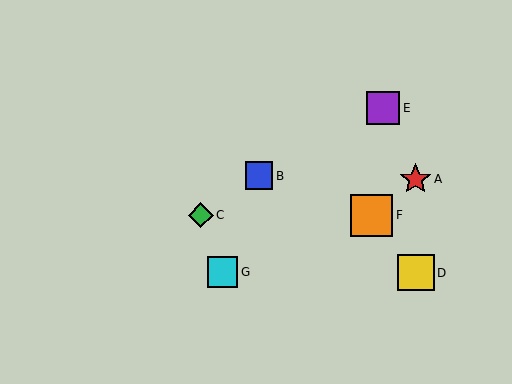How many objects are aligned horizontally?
2 objects (C, F) are aligned horizontally.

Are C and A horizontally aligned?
No, C is at y≈215 and A is at y≈179.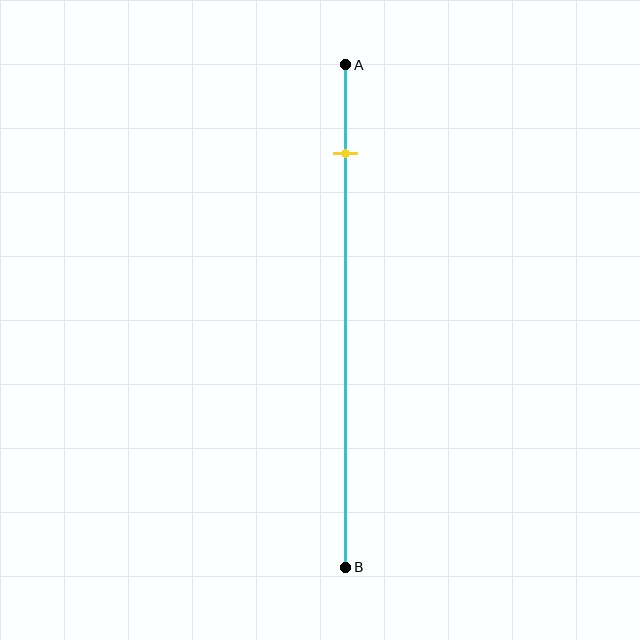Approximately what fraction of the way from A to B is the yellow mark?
The yellow mark is approximately 20% of the way from A to B.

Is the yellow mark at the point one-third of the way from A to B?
No, the mark is at about 20% from A, not at the 33% one-third point.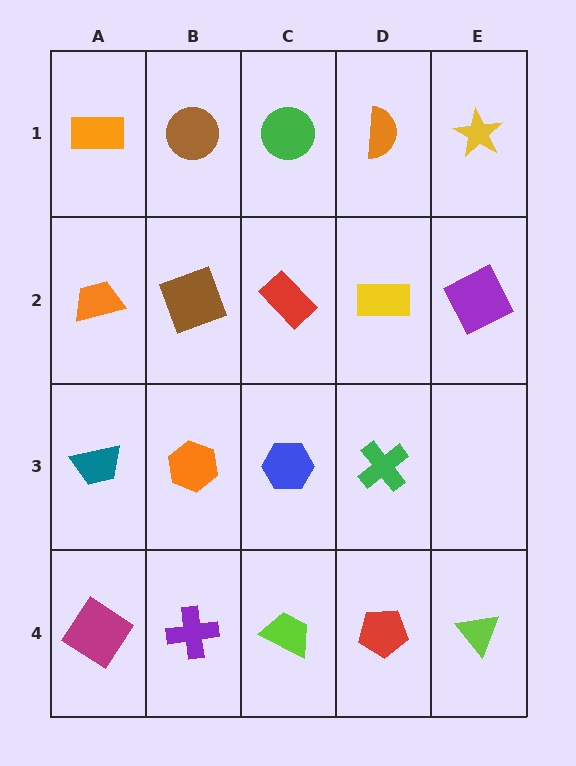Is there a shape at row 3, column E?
No, that cell is empty.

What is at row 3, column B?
An orange hexagon.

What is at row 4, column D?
A red pentagon.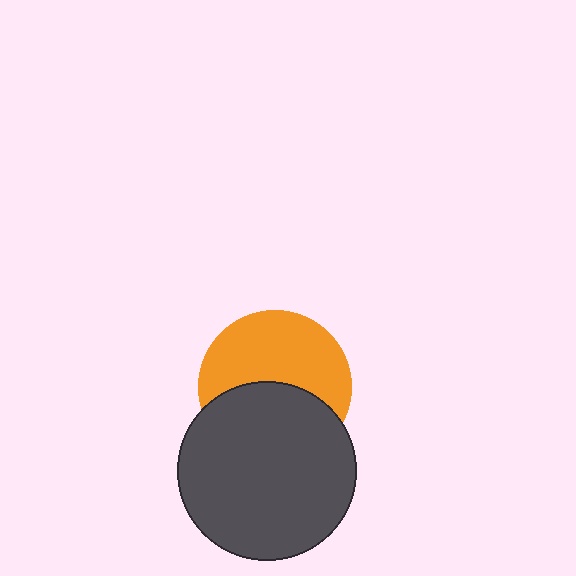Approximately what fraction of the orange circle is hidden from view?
Roughly 45% of the orange circle is hidden behind the dark gray circle.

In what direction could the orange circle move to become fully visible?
The orange circle could move up. That would shift it out from behind the dark gray circle entirely.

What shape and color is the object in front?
The object in front is a dark gray circle.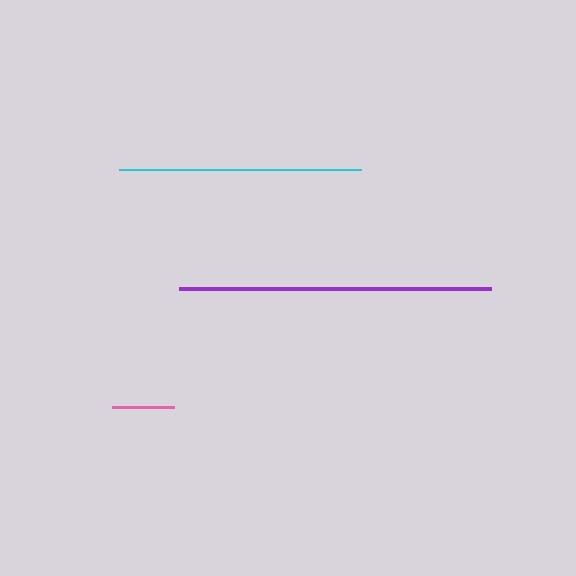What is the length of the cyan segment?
The cyan segment is approximately 241 pixels long.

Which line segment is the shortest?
The pink line is the shortest at approximately 62 pixels.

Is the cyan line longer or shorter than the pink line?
The cyan line is longer than the pink line.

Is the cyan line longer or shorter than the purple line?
The purple line is longer than the cyan line.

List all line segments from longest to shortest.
From longest to shortest: purple, cyan, pink.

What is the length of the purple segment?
The purple segment is approximately 313 pixels long.